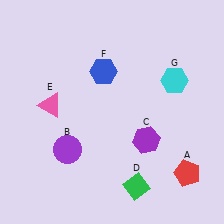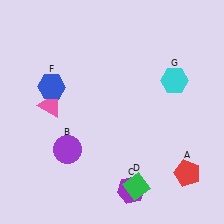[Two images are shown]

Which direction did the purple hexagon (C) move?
The purple hexagon (C) moved down.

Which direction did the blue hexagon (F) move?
The blue hexagon (F) moved left.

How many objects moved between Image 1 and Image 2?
2 objects moved between the two images.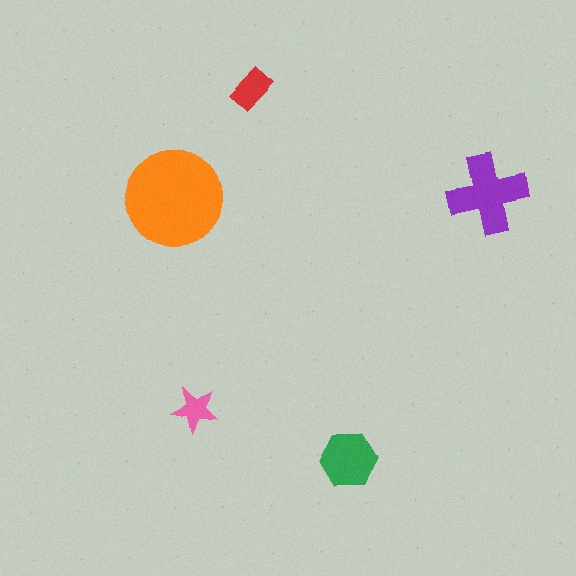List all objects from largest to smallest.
The orange circle, the purple cross, the green hexagon, the red rectangle, the pink star.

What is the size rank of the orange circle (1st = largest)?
1st.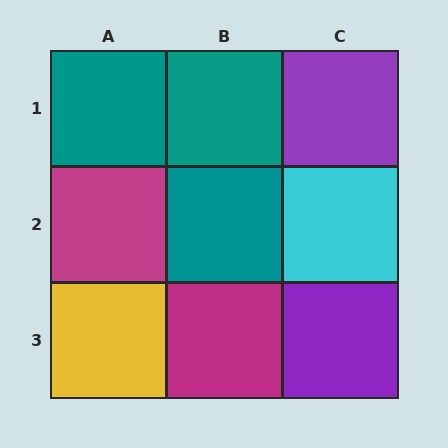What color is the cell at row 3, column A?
Yellow.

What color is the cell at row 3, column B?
Magenta.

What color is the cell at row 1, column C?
Purple.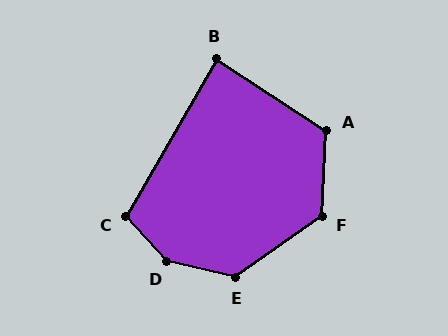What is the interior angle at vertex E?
Approximately 132 degrees (obtuse).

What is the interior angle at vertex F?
Approximately 128 degrees (obtuse).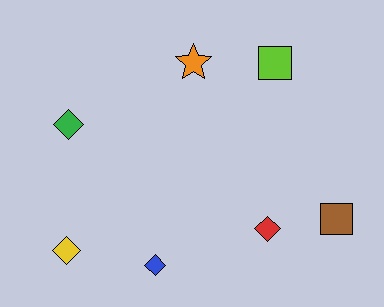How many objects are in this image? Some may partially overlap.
There are 7 objects.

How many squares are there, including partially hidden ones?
There are 2 squares.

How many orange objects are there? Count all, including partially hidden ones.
There is 1 orange object.